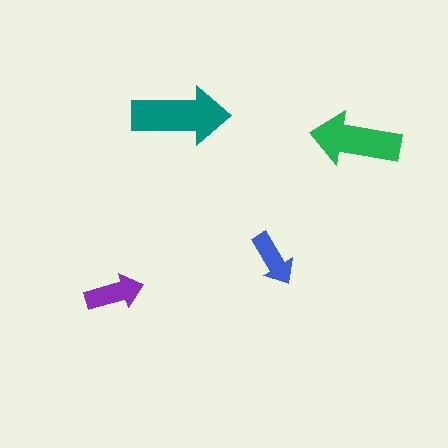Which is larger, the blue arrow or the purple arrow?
The purple one.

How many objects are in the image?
There are 4 objects in the image.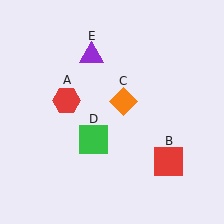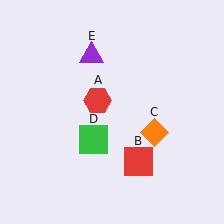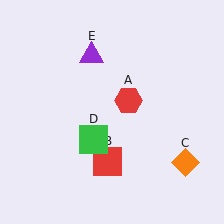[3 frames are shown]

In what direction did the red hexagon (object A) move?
The red hexagon (object A) moved right.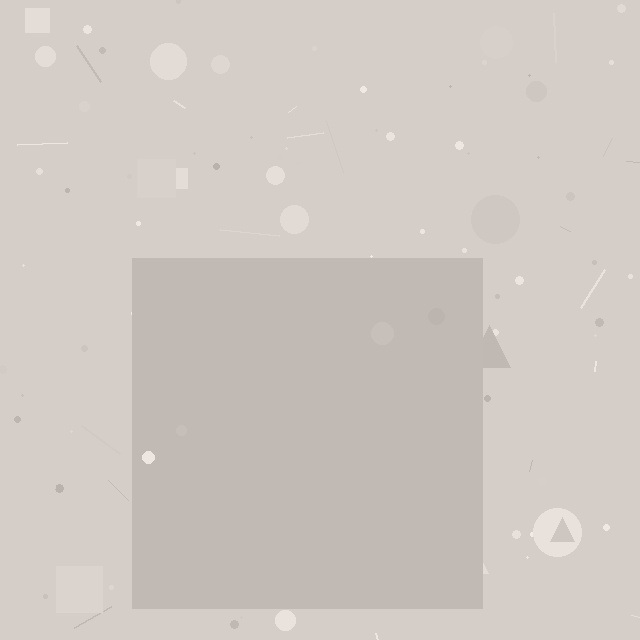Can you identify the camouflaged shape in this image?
The camouflaged shape is a square.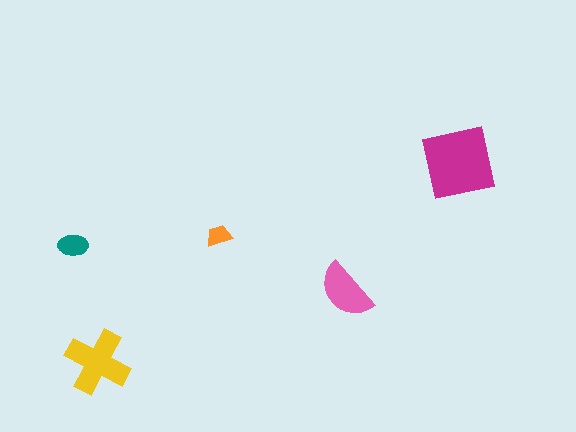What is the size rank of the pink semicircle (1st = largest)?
3rd.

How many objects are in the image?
There are 5 objects in the image.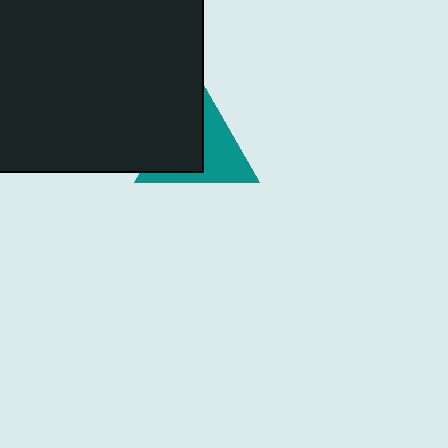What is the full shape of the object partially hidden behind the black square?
The partially hidden object is a teal triangle.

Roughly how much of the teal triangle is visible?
About half of it is visible (roughly 50%).